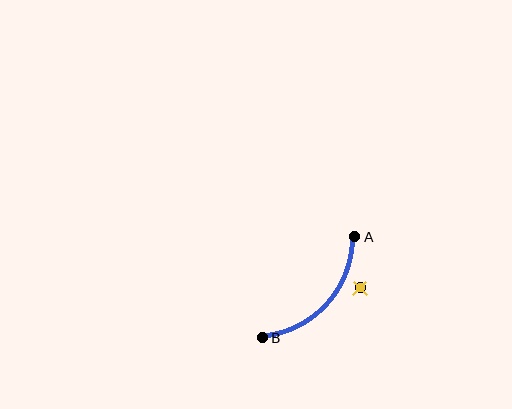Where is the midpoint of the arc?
The arc midpoint is the point on the curve farthest from the straight line joining A and B. It sits below and to the right of that line.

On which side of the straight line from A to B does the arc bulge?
The arc bulges below and to the right of the straight line connecting A and B.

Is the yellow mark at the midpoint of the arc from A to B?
No — the yellow mark does not lie on the arc at all. It sits slightly outside the curve.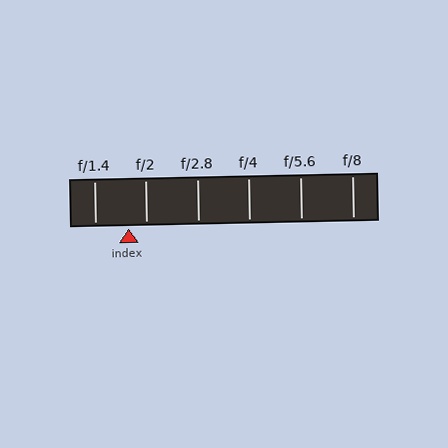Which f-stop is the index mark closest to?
The index mark is closest to f/2.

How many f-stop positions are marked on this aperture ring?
There are 6 f-stop positions marked.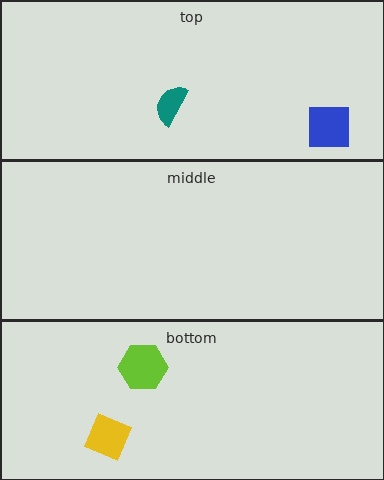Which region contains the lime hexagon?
The bottom region.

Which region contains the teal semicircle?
The top region.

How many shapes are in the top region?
2.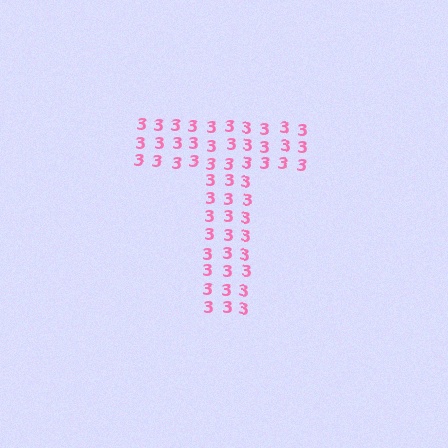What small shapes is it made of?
It is made of small digit 3's.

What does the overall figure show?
The overall figure shows the letter T.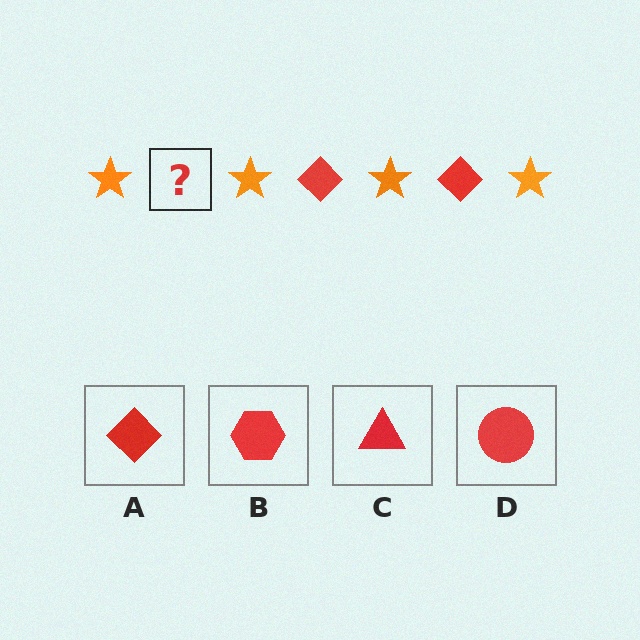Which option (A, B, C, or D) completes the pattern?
A.